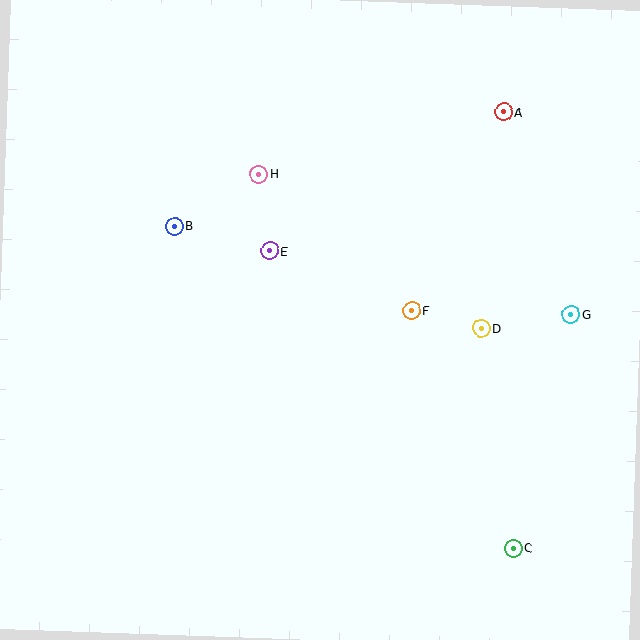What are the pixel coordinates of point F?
Point F is at (411, 311).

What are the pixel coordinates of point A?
Point A is at (504, 112).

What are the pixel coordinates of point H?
Point H is at (259, 174).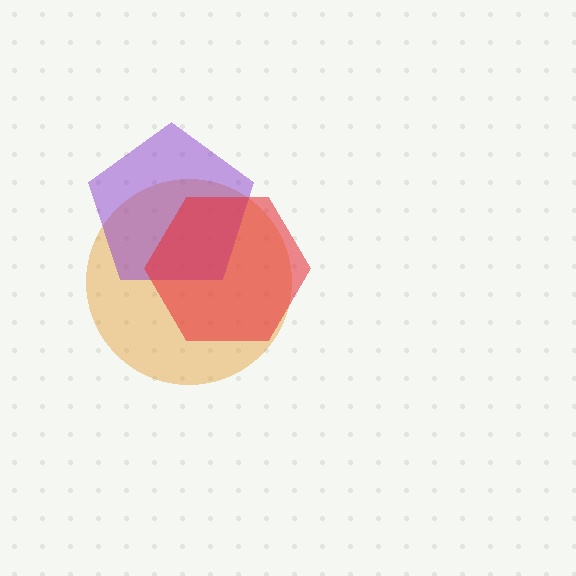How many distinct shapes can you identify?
There are 3 distinct shapes: an orange circle, a purple pentagon, a red hexagon.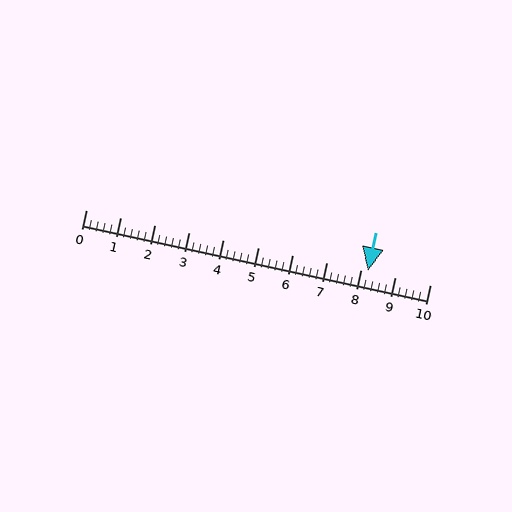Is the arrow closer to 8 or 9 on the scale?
The arrow is closer to 8.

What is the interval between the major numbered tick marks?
The major tick marks are spaced 1 units apart.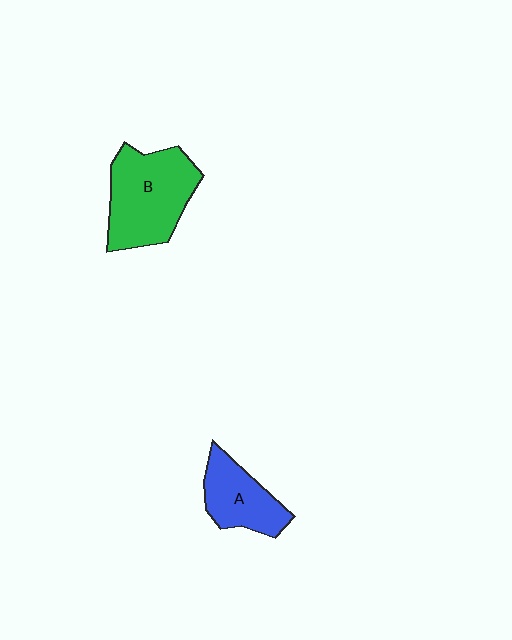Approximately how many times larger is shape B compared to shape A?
Approximately 1.6 times.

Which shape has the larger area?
Shape B (green).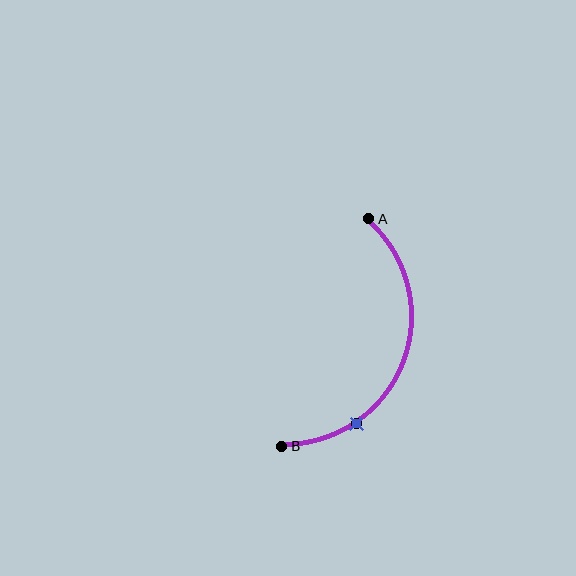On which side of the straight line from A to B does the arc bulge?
The arc bulges to the right of the straight line connecting A and B.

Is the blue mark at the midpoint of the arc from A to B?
No. The blue mark lies on the arc but is closer to endpoint B. The arc midpoint would be at the point on the curve equidistant along the arc from both A and B.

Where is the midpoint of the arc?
The arc midpoint is the point on the curve farthest from the straight line joining A and B. It sits to the right of that line.